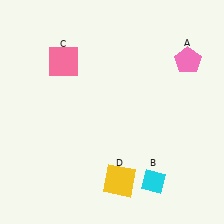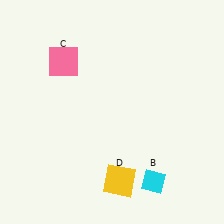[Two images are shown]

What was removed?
The pink pentagon (A) was removed in Image 2.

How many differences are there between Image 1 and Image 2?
There is 1 difference between the two images.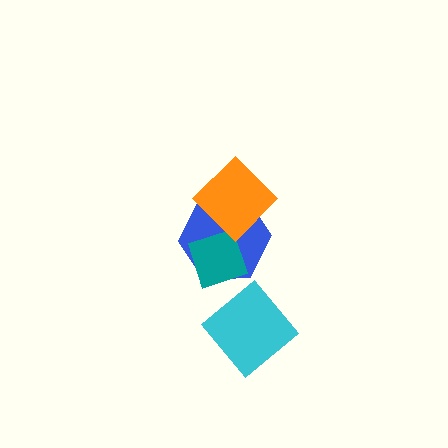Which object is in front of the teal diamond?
The orange diamond is in front of the teal diamond.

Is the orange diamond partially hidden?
No, no other shape covers it.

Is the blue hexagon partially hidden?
Yes, it is partially covered by another shape.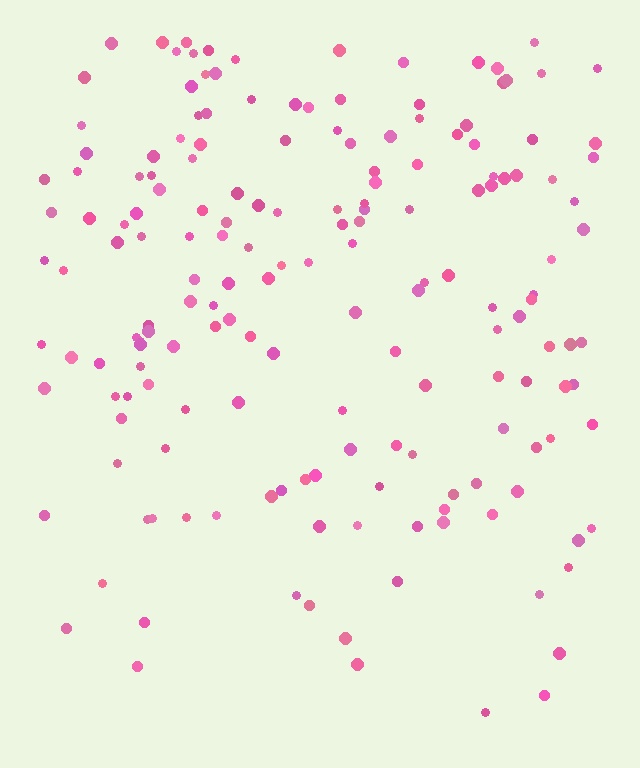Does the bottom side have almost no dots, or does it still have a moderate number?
Still a moderate number, just noticeably fewer than the top.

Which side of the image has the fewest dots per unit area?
The bottom.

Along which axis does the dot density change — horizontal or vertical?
Vertical.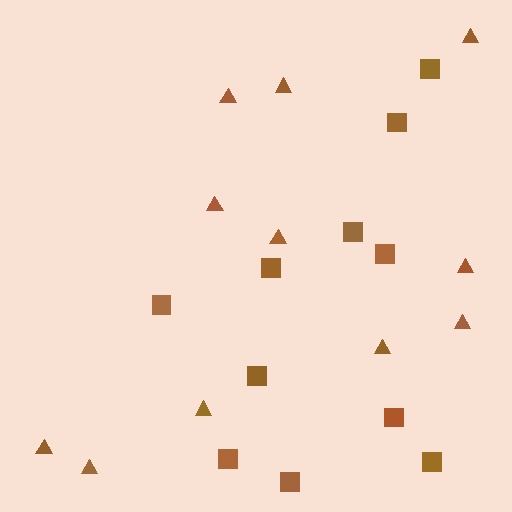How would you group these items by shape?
There are 2 groups: one group of squares (11) and one group of triangles (11).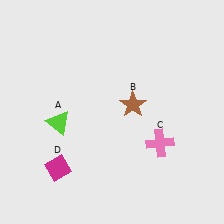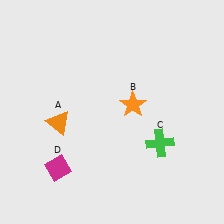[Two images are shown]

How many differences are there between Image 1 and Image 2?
There are 3 differences between the two images.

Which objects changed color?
A changed from lime to orange. B changed from brown to orange. C changed from pink to green.